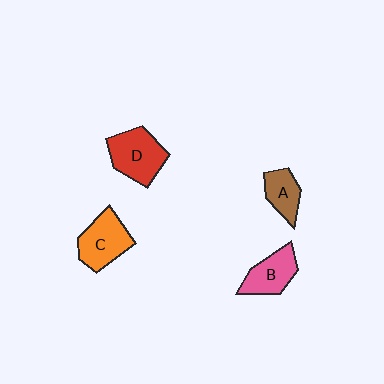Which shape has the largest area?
Shape D (red).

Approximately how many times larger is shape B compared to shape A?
Approximately 1.3 times.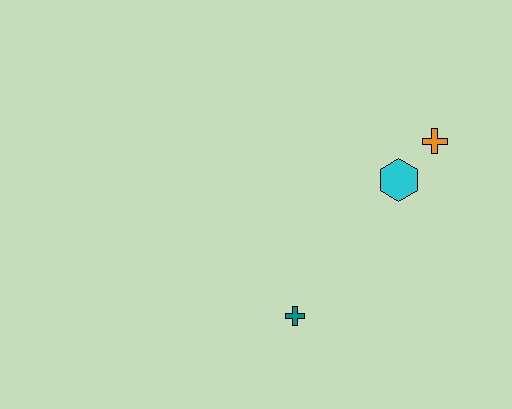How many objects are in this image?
There are 3 objects.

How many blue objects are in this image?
There are no blue objects.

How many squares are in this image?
There are no squares.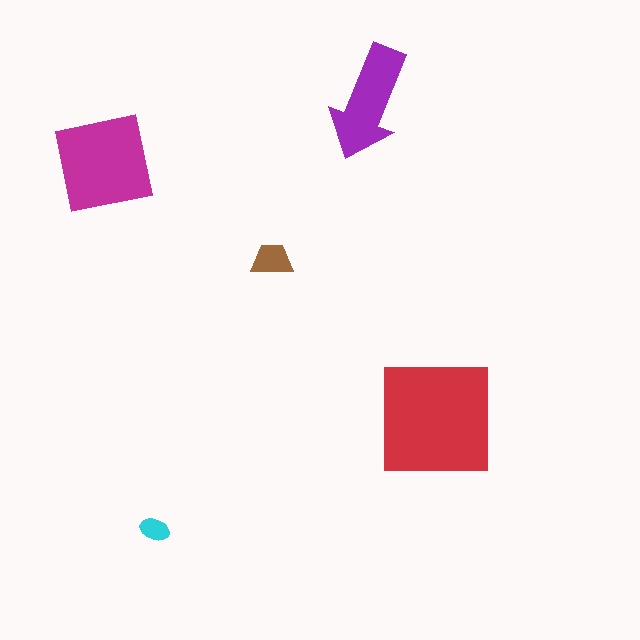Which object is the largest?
The red square.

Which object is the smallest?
The cyan ellipse.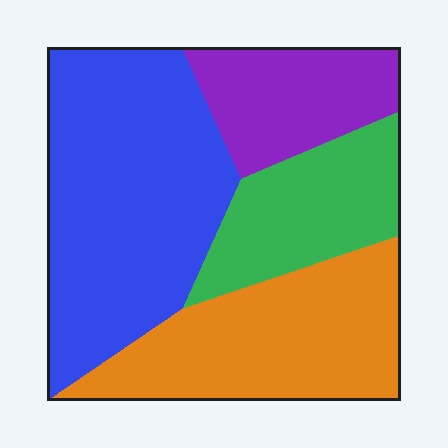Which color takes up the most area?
Blue, at roughly 40%.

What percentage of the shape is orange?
Orange takes up between a quarter and a half of the shape.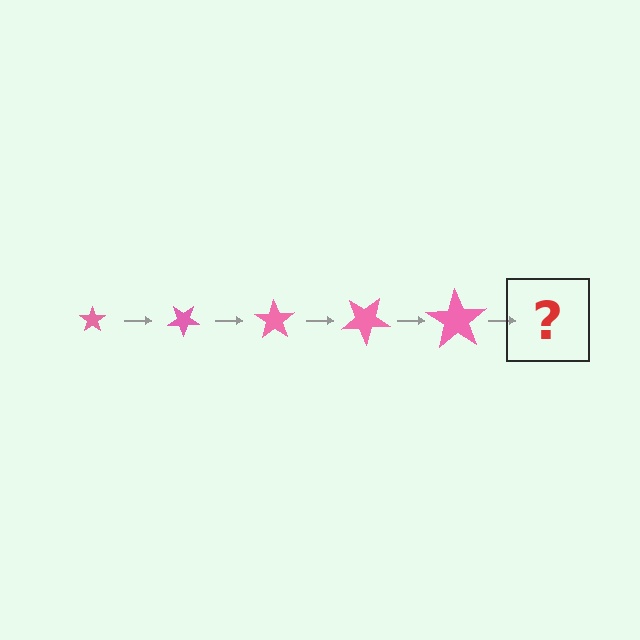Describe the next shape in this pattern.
It should be a star, larger than the previous one and rotated 175 degrees from the start.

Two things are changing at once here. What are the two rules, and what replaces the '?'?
The two rules are that the star grows larger each step and it rotates 35 degrees each step. The '?' should be a star, larger than the previous one and rotated 175 degrees from the start.